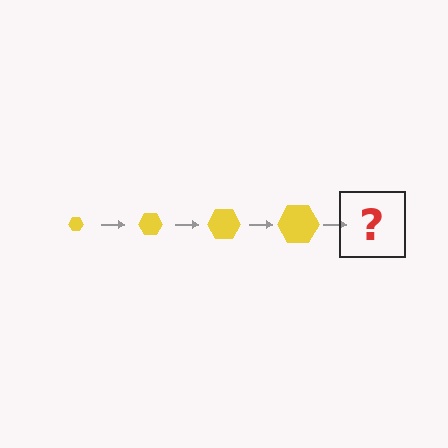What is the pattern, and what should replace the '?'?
The pattern is that the hexagon gets progressively larger each step. The '?' should be a yellow hexagon, larger than the previous one.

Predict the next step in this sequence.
The next step is a yellow hexagon, larger than the previous one.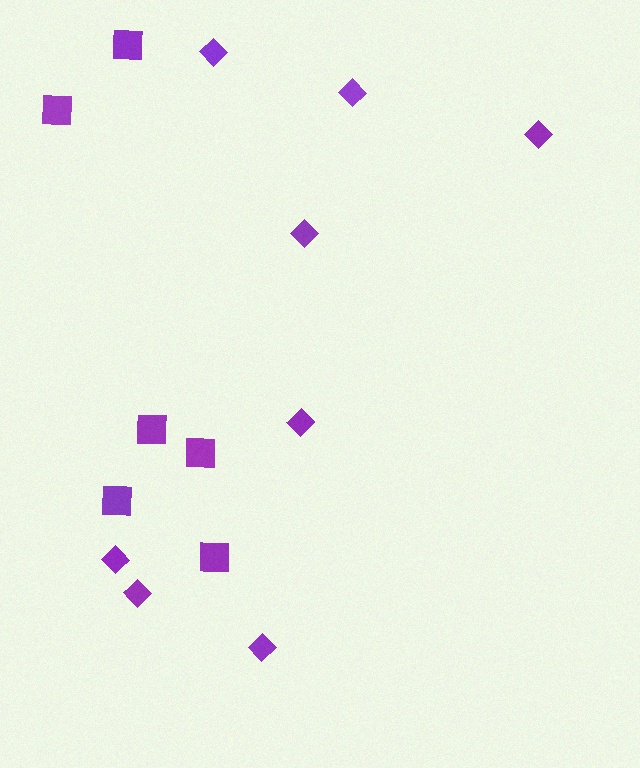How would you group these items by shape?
There are 2 groups: one group of diamonds (8) and one group of squares (6).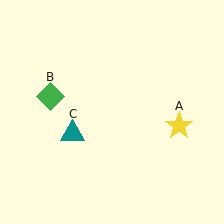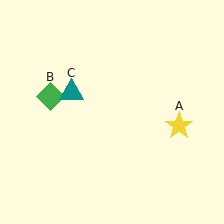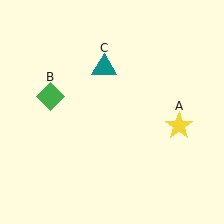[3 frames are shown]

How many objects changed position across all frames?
1 object changed position: teal triangle (object C).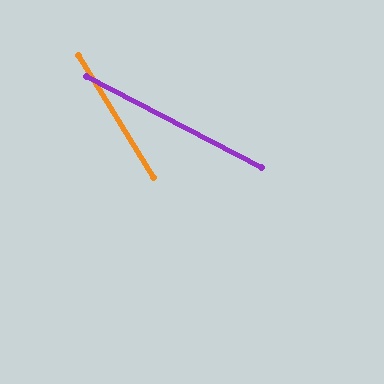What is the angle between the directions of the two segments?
Approximately 31 degrees.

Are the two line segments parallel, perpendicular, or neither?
Neither parallel nor perpendicular — they differ by about 31°.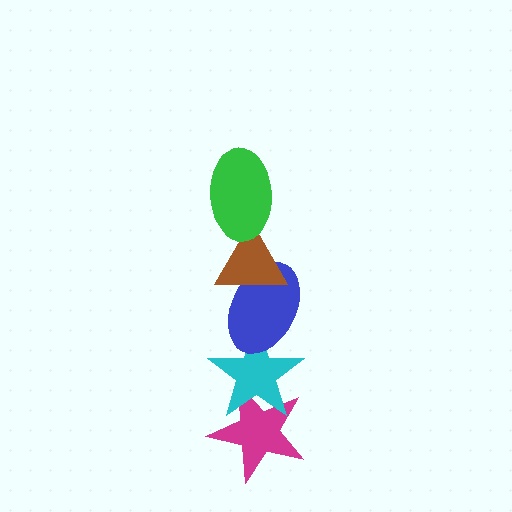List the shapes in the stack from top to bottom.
From top to bottom: the green ellipse, the brown triangle, the blue ellipse, the cyan star, the magenta star.